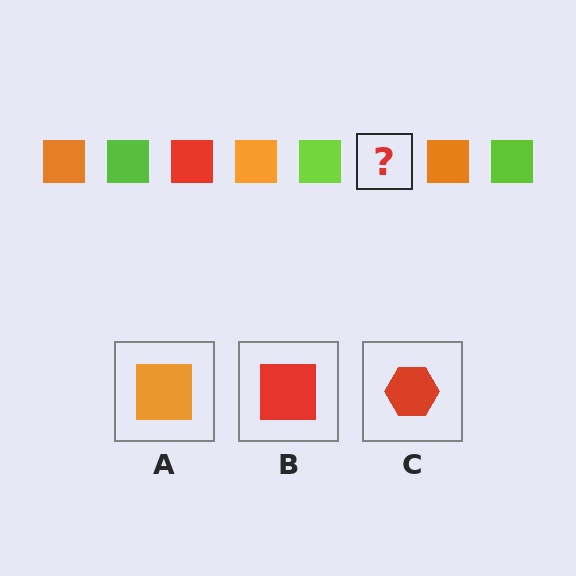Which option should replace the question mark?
Option B.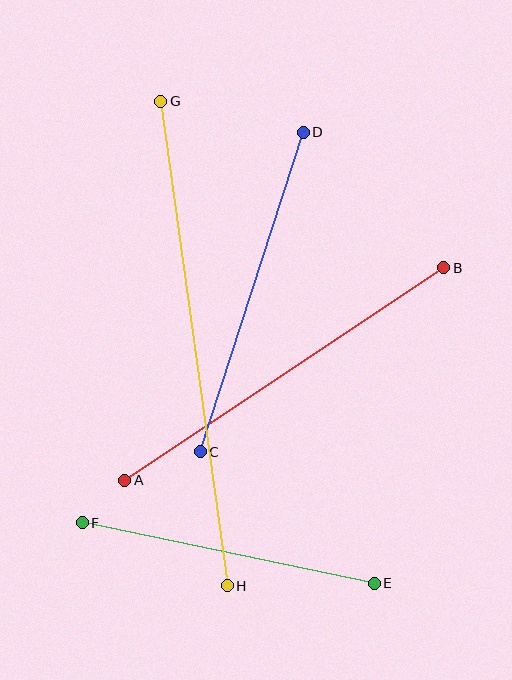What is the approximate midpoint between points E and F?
The midpoint is at approximately (228, 553) pixels.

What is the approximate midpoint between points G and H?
The midpoint is at approximately (194, 344) pixels.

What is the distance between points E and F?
The distance is approximately 298 pixels.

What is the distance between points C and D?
The distance is approximately 335 pixels.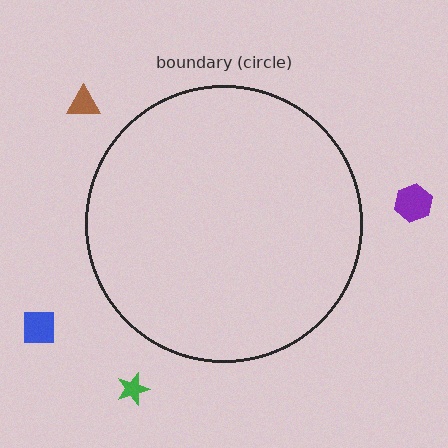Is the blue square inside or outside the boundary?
Outside.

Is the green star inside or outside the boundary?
Outside.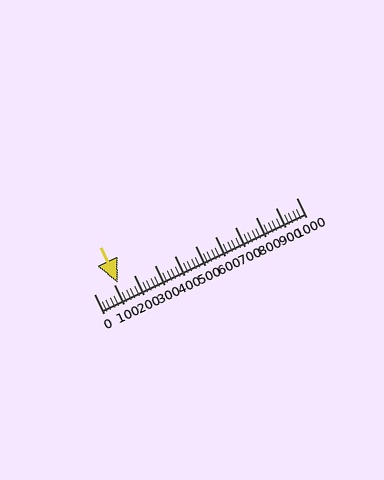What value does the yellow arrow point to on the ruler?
The yellow arrow points to approximately 120.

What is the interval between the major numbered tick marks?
The major tick marks are spaced 100 units apart.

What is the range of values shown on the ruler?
The ruler shows values from 0 to 1000.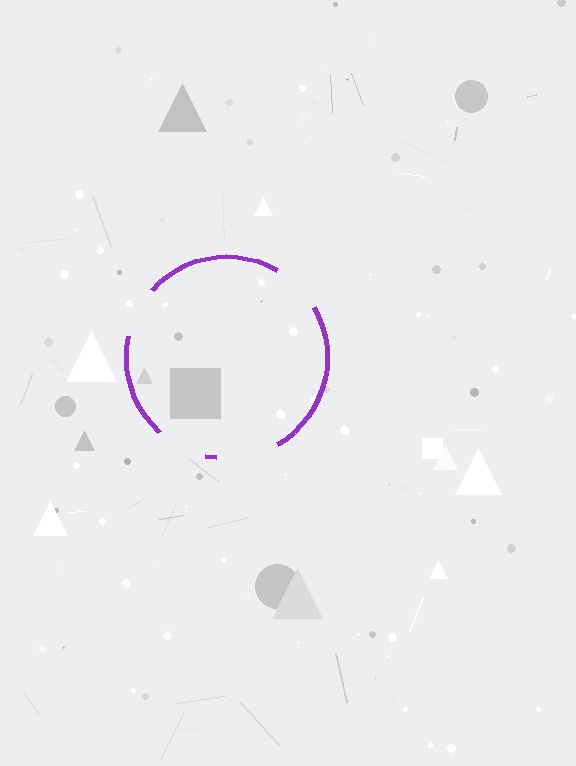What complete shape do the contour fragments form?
The contour fragments form a circle.